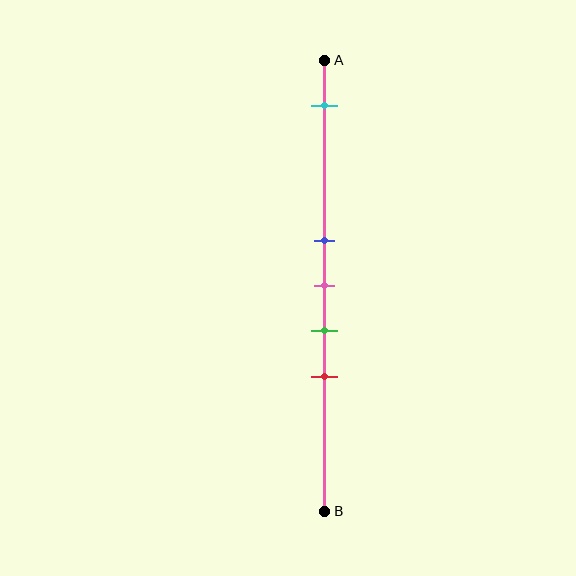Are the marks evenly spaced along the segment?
No, the marks are not evenly spaced.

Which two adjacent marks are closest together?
The blue and pink marks are the closest adjacent pair.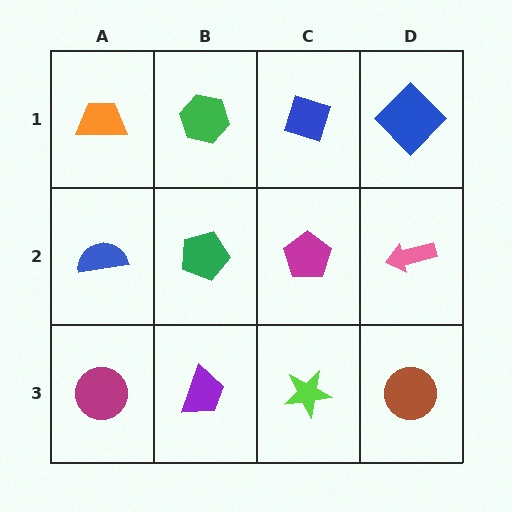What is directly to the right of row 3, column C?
A brown circle.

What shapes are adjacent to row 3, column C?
A magenta pentagon (row 2, column C), a purple trapezoid (row 3, column B), a brown circle (row 3, column D).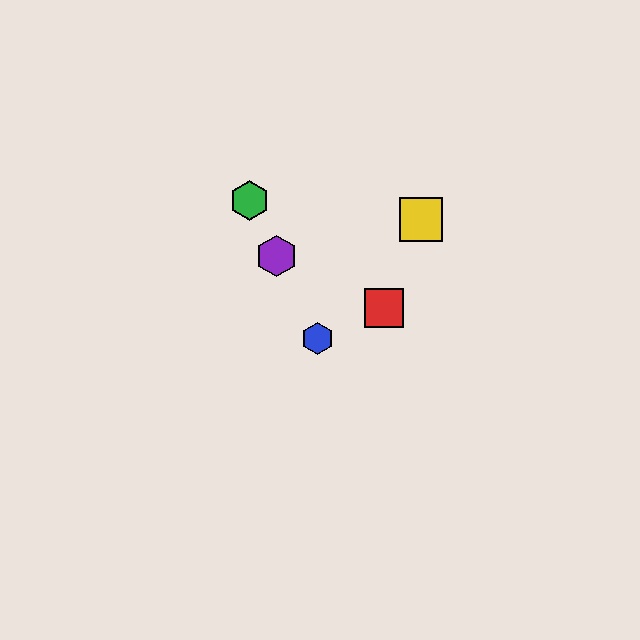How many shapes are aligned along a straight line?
3 shapes (the blue hexagon, the green hexagon, the purple hexagon) are aligned along a straight line.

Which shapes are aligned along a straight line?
The blue hexagon, the green hexagon, the purple hexagon are aligned along a straight line.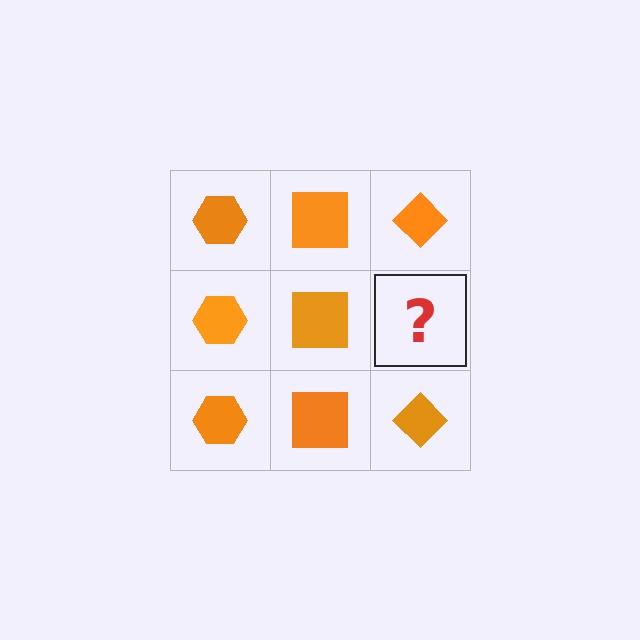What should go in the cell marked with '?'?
The missing cell should contain an orange diamond.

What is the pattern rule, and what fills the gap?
The rule is that each column has a consistent shape. The gap should be filled with an orange diamond.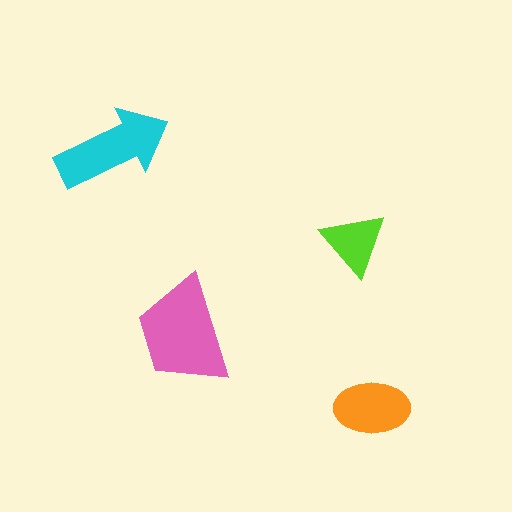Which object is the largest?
The pink trapezoid.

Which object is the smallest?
The lime triangle.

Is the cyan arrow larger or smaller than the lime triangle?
Larger.